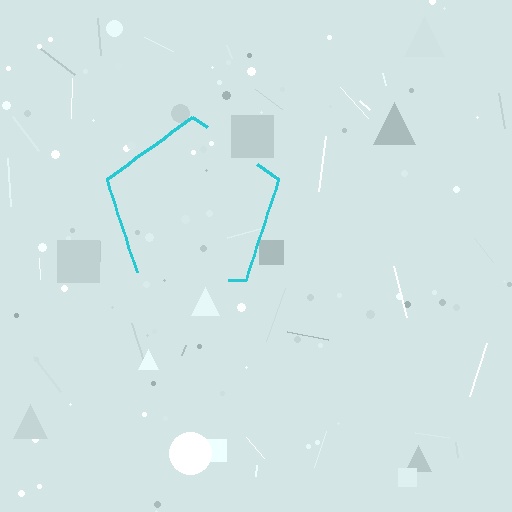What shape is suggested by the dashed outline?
The dashed outline suggests a pentagon.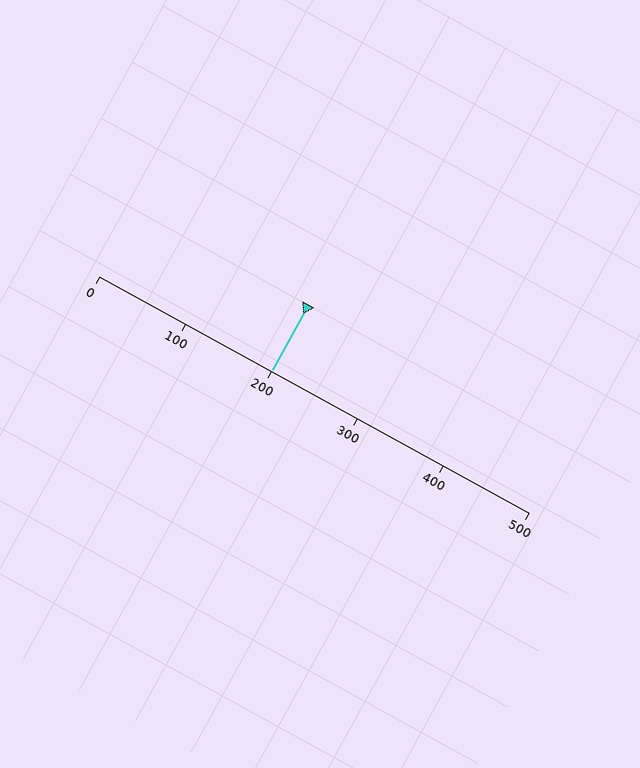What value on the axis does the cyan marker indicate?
The marker indicates approximately 200.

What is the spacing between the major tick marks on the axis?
The major ticks are spaced 100 apart.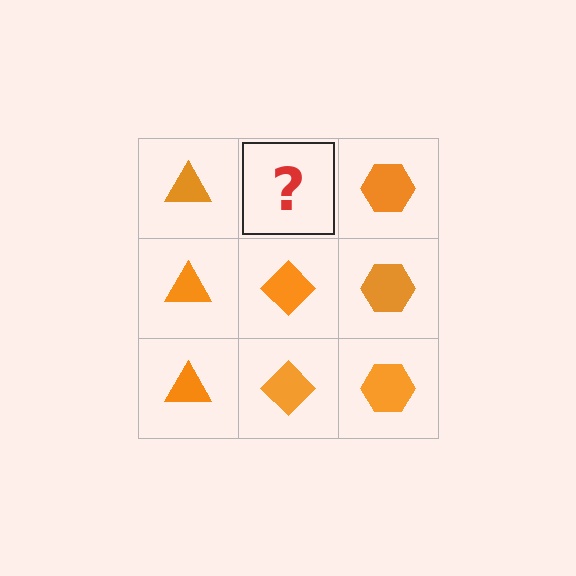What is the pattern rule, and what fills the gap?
The rule is that each column has a consistent shape. The gap should be filled with an orange diamond.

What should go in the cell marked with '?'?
The missing cell should contain an orange diamond.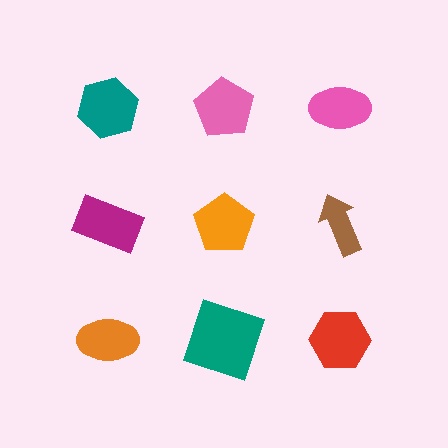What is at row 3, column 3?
A red hexagon.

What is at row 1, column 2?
A pink pentagon.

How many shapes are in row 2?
3 shapes.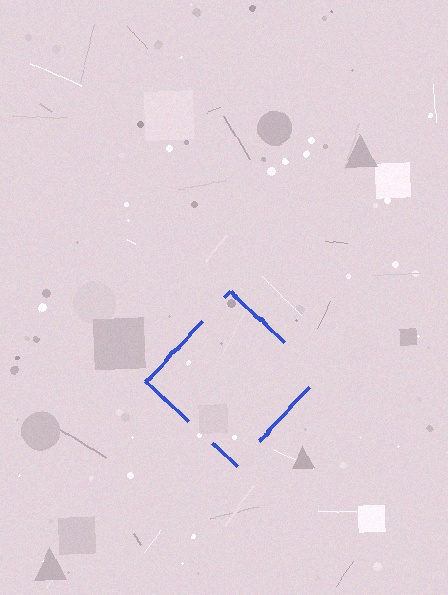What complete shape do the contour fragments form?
The contour fragments form a diamond.